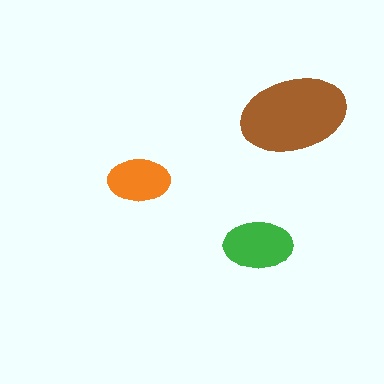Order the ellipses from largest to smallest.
the brown one, the green one, the orange one.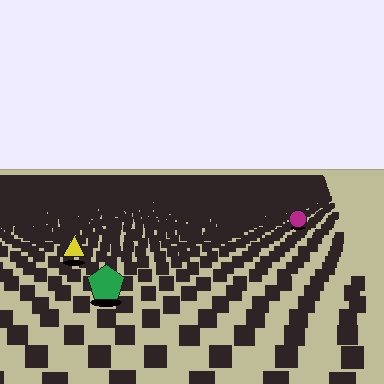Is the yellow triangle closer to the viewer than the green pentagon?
No. The green pentagon is closer — you can tell from the texture gradient: the ground texture is coarser near it.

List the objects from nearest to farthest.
From nearest to farthest: the green pentagon, the yellow triangle, the magenta circle.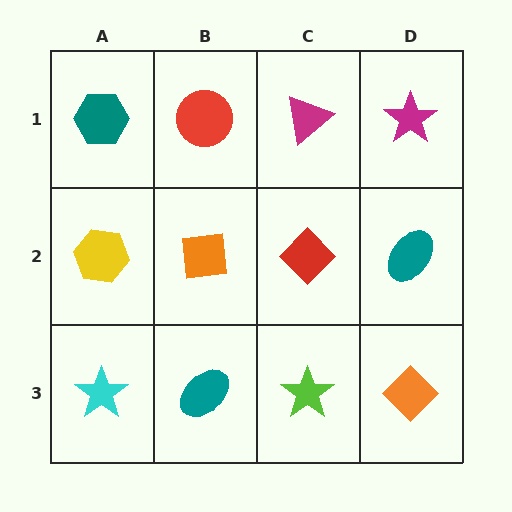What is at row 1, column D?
A magenta star.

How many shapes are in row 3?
4 shapes.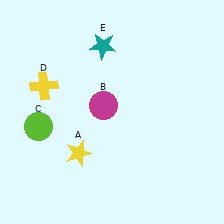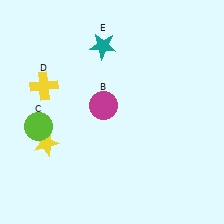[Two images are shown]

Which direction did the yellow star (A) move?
The yellow star (A) moved left.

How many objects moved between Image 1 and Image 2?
1 object moved between the two images.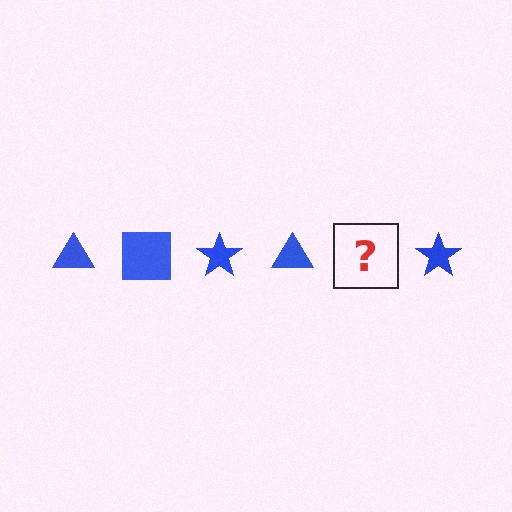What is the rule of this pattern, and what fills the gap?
The rule is that the pattern cycles through triangle, square, star shapes in blue. The gap should be filled with a blue square.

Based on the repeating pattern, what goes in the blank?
The blank should be a blue square.